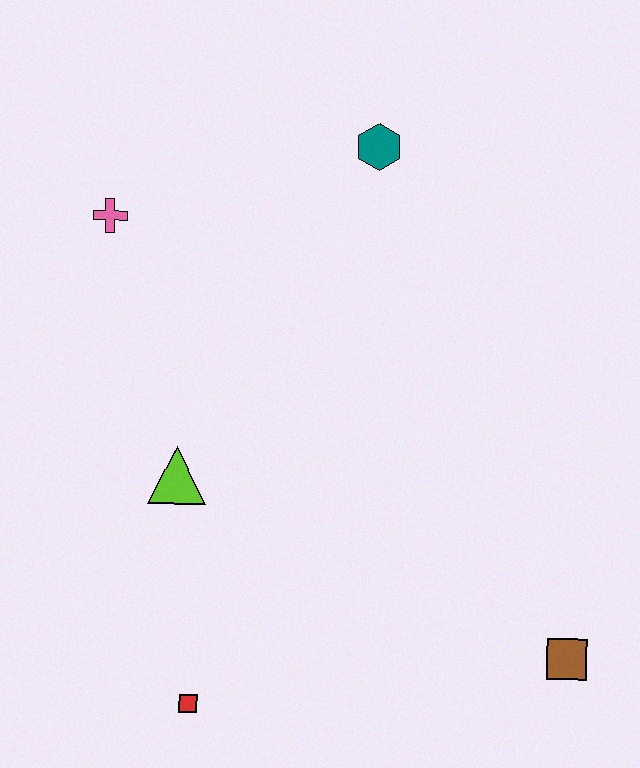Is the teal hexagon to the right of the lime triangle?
Yes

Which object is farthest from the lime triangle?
The brown square is farthest from the lime triangle.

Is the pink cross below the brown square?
No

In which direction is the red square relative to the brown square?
The red square is to the left of the brown square.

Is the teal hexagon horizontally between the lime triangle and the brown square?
Yes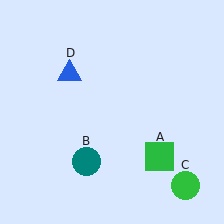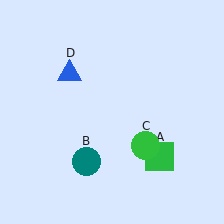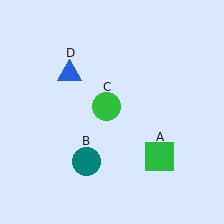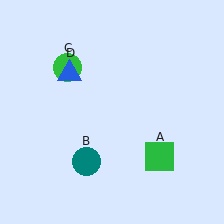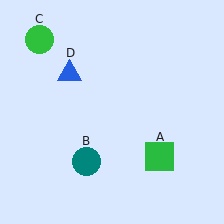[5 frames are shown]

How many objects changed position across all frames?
1 object changed position: green circle (object C).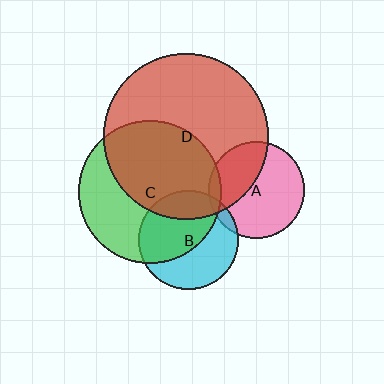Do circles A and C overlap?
Yes.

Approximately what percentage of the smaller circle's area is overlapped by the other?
Approximately 5%.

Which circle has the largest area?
Circle D (red).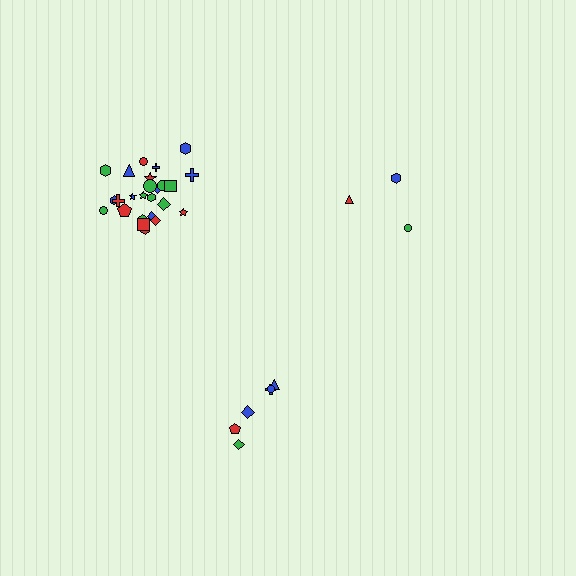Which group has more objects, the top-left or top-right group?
The top-left group.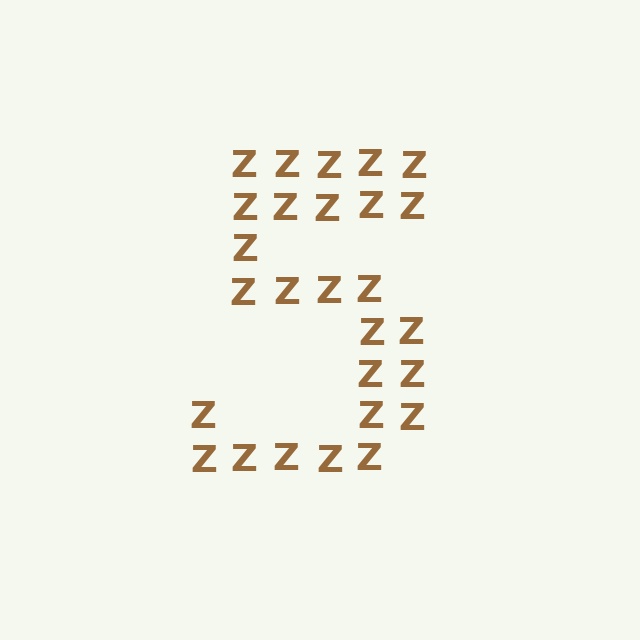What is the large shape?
The large shape is the digit 5.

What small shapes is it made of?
It is made of small letter Z's.